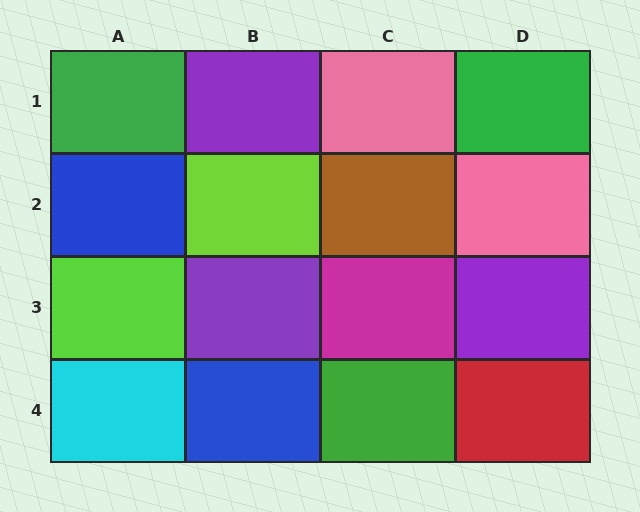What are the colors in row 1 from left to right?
Green, purple, pink, green.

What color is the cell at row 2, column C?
Brown.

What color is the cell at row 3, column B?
Purple.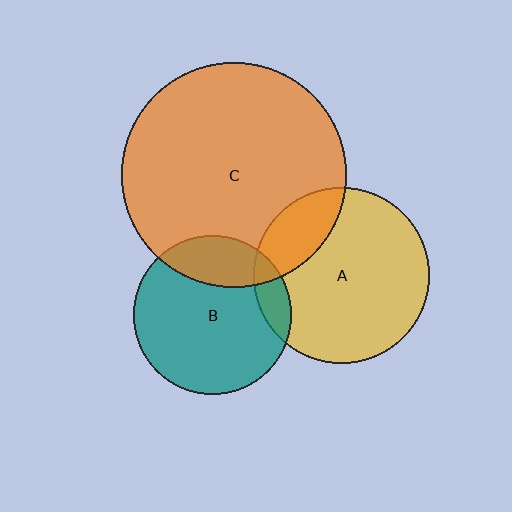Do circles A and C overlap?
Yes.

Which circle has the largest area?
Circle C (orange).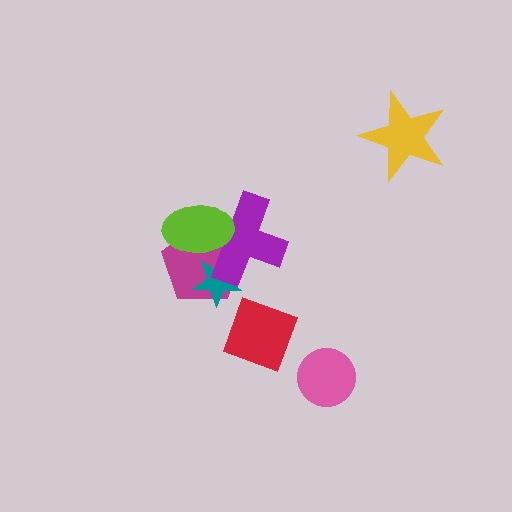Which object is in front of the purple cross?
The lime ellipse is in front of the purple cross.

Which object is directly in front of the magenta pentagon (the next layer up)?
The teal star is directly in front of the magenta pentagon.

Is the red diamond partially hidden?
No, no other shape covers it.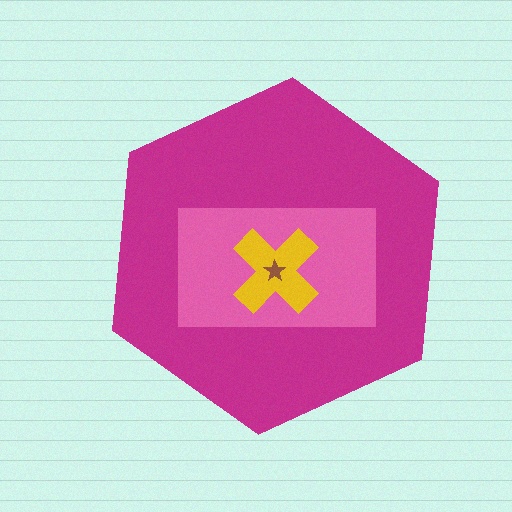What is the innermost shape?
The brown star.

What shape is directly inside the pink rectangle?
The yellow cross.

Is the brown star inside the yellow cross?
Yes.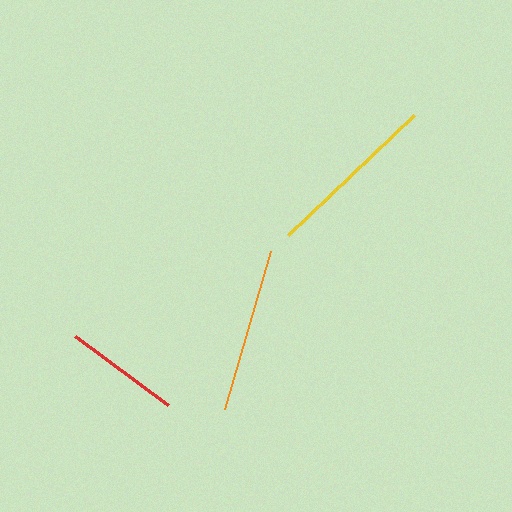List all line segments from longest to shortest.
From longest to shortest: yellow, orange, red.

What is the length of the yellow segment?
The yellow segment is approximately 174 pixels long.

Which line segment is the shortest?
The red line is the shortest at approximately 115 pixels.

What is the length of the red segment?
The red segment is approximately 115 pixels long.